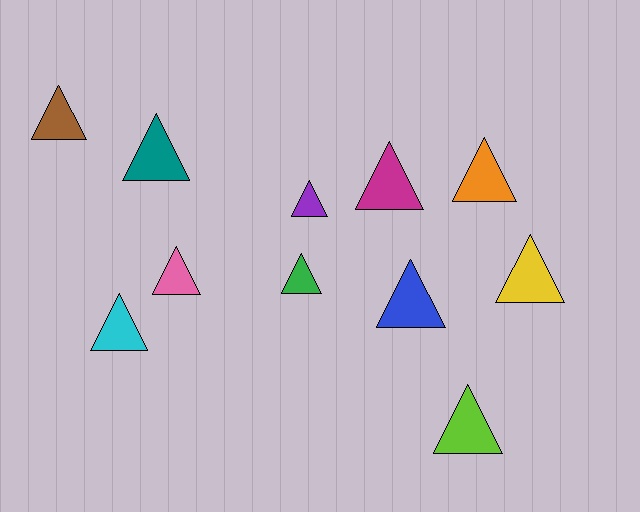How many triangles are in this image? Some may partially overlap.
There are 11 triangles.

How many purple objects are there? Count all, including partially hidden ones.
There is 1 purple object.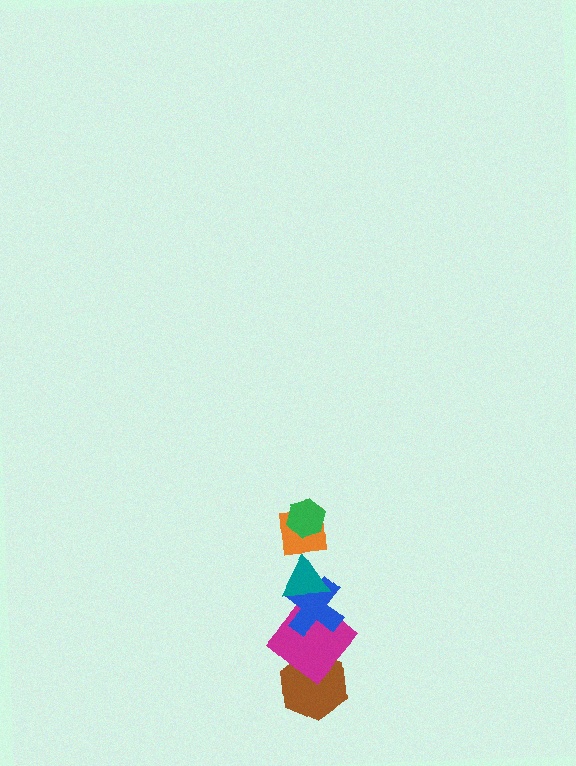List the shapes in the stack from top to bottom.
From top to bottom: the green hexagon, the orange square, the teal triangle, the blue cross, the magenta diamond, the brown hexagon.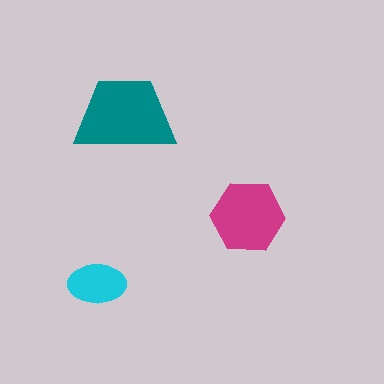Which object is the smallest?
The cyan ellipse.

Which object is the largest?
The teal trapezoid.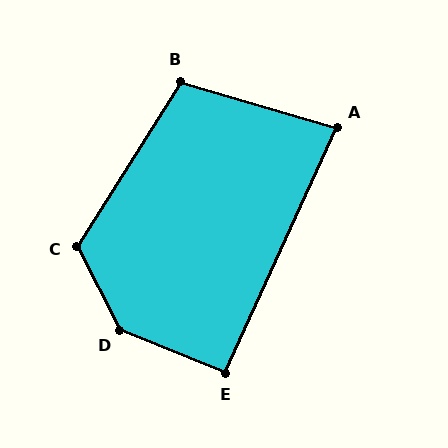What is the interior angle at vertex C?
Approximately 121 degrees (obtuse).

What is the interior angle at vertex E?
Approximately 92 degrees (approximately right).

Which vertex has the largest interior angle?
D, at approximately 139 degrees.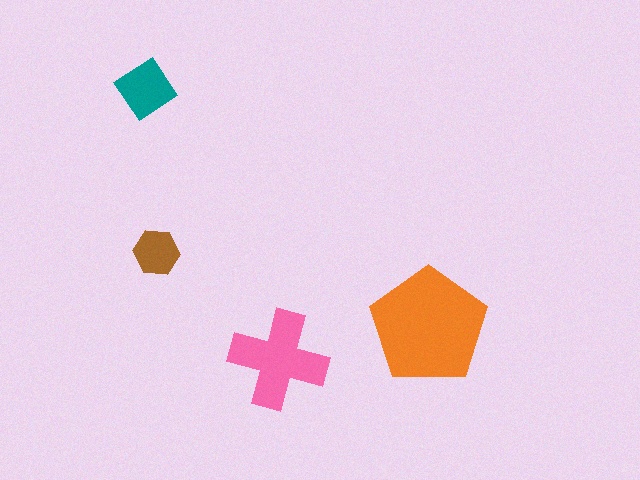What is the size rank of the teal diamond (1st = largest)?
3rd.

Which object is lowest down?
The pink cross is bottommost.